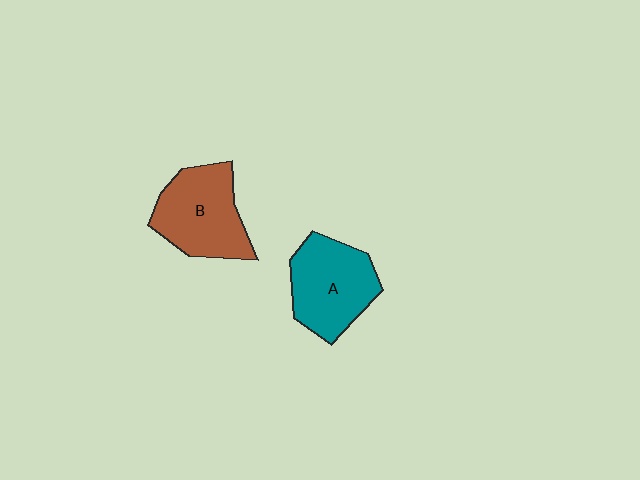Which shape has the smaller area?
Shape A (teal).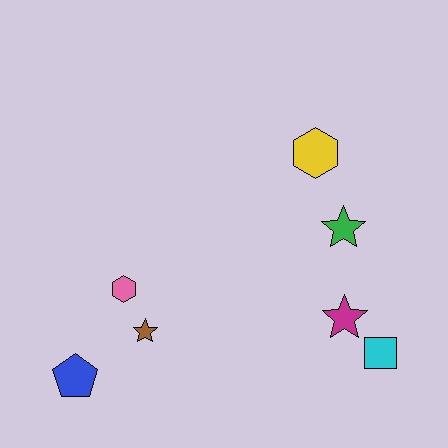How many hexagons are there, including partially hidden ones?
There are 2 hexagons.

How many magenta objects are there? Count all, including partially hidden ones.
There is 1 magenta object.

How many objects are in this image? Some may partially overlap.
There are 7 objects.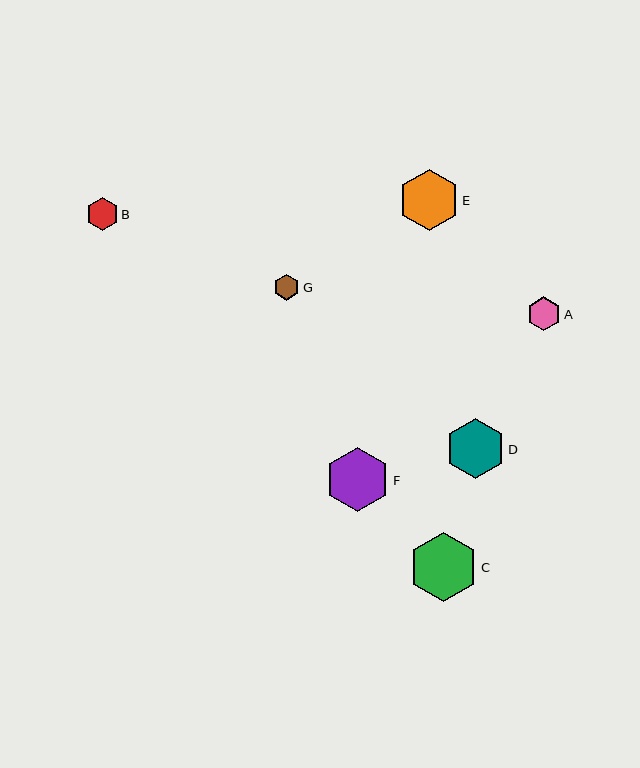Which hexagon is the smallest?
Hexagon G is the smallest with a size of approximately 26 pixels.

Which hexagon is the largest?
Hexagon C is the largest with a size of approximately 69 pixels.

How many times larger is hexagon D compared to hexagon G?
Hexagon D is approximately 2.3 times the size of hexagon G.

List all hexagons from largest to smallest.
From largest to smallest: C, F, E, D, A, B, G.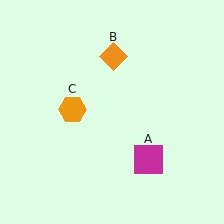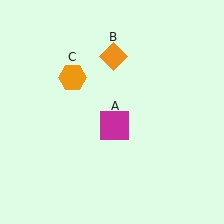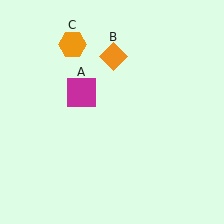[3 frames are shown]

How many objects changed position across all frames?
2 objects changed position: magenta square (object A), orange hexagon (object C).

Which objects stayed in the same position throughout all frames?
Orange diamond (object B) remained stationary.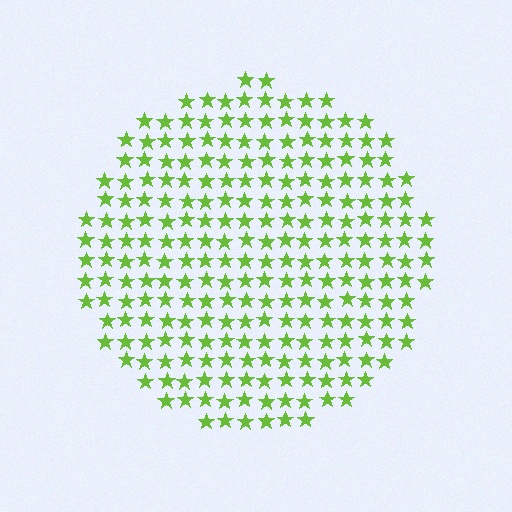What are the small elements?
The small elements are stars.